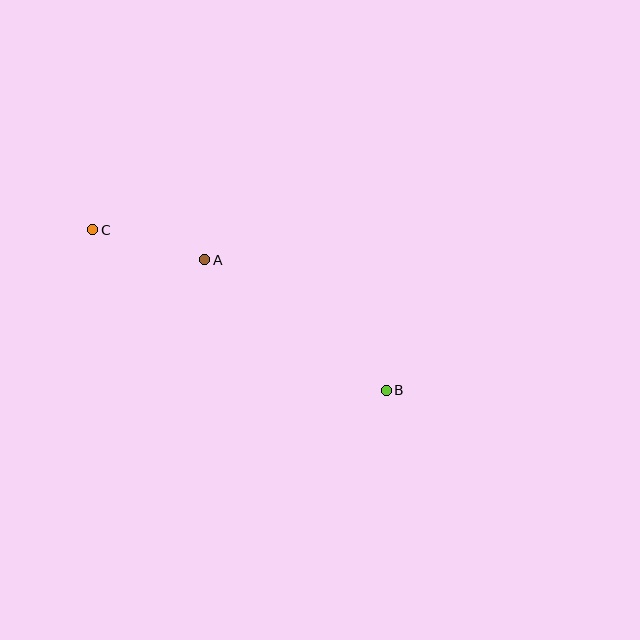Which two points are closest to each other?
Points A and C are closest to each other.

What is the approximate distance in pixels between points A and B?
The distance between A and B is approximately 224 pixels.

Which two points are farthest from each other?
Points B and C are farthest from each other.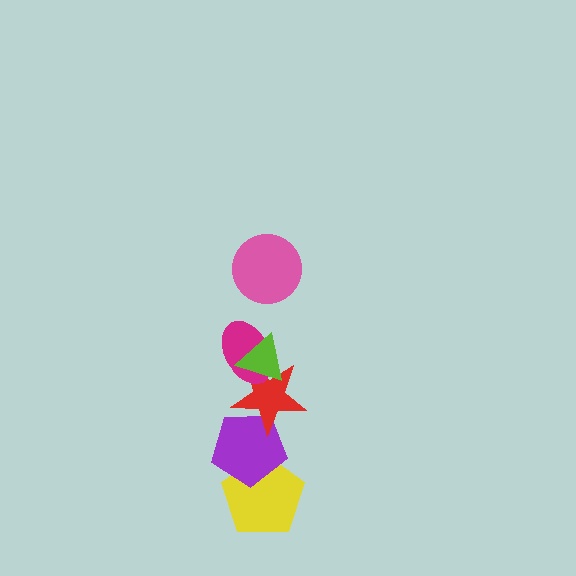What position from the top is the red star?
The red star is 4th from the top.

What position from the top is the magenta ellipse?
The magenta ellipse is 3rd from the top.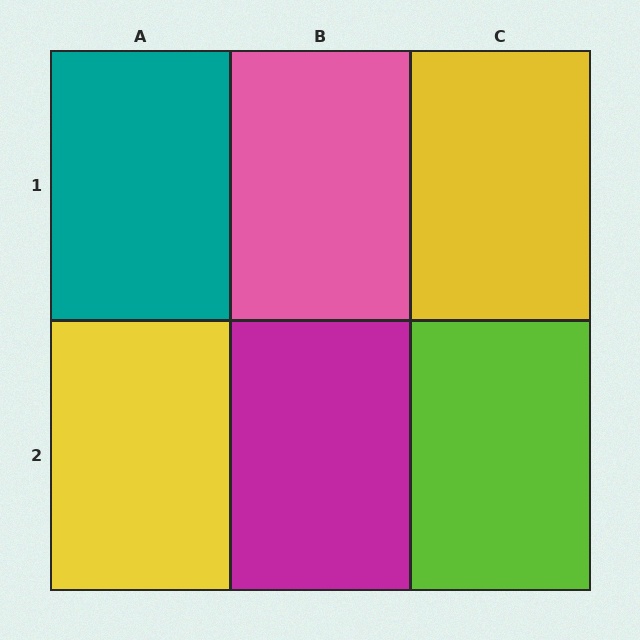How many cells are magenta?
1 cell is magenta.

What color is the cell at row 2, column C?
Lime.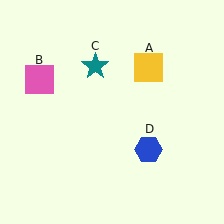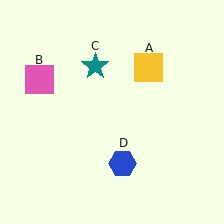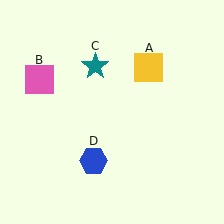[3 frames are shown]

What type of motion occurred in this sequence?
The blue hexagon (object D) rotated clockwise around the center of the scene.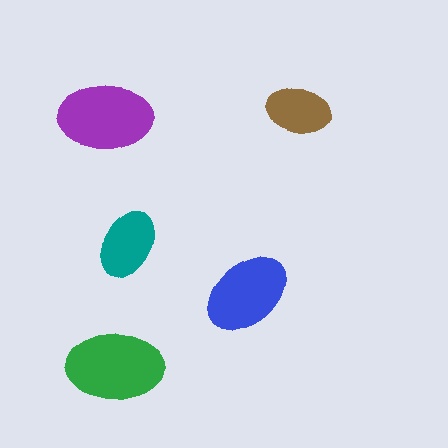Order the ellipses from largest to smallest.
the green one, the purple one, the blue one, the teal one, the brown one.